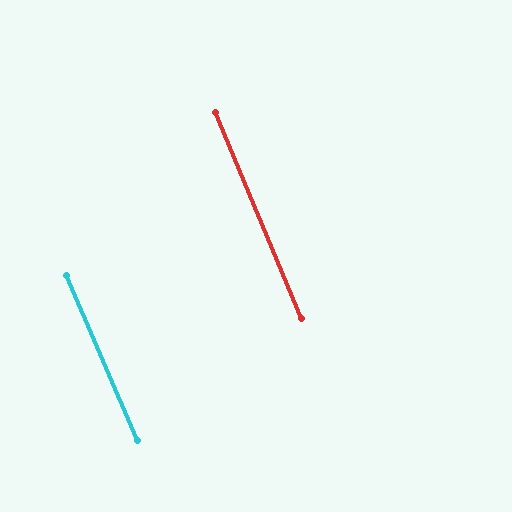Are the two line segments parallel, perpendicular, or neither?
Parallel — their directions differ by only 0.6°.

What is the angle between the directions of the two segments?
Approximately 1 degree.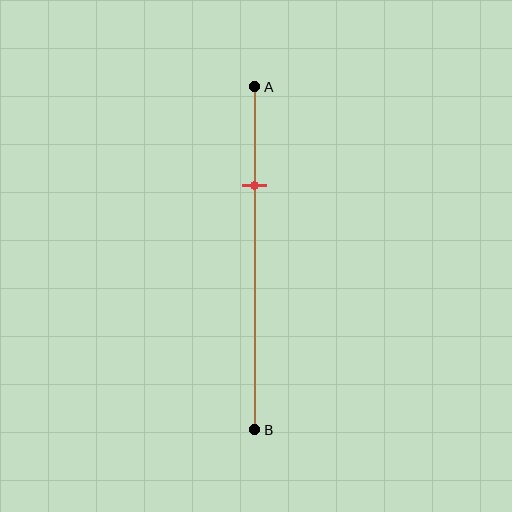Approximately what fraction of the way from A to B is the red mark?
The red mark is approximately 30% of the way from A to B.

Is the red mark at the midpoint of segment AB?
No, the mark is at about 30% from A, not at the 50% midpoint.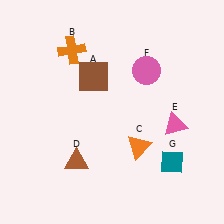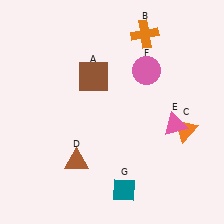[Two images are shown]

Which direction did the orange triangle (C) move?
The orange triangle (C) moved right.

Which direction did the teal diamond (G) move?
The teal diamond (G) moved left.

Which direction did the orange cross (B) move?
The orange cross (B) moved right.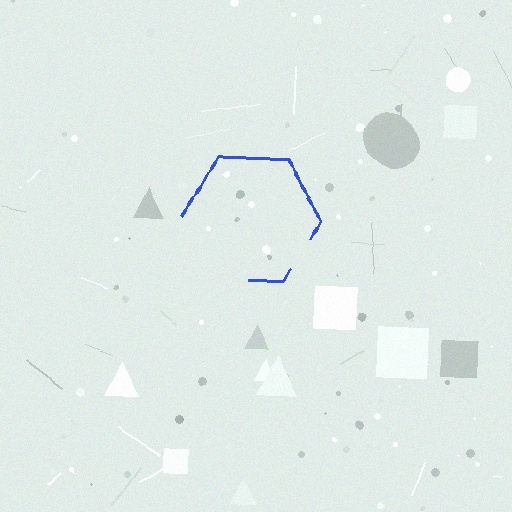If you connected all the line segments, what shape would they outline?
They would outline a hexagon.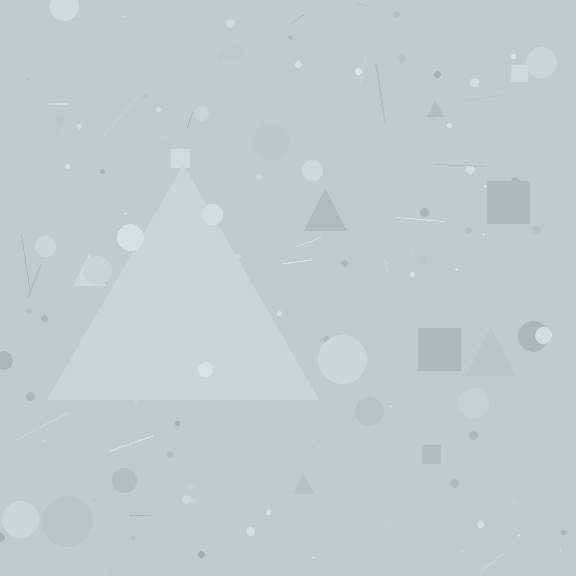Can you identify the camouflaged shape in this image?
The camouflaged shape is a triangle.